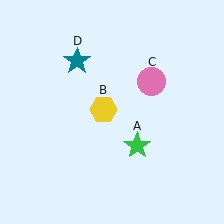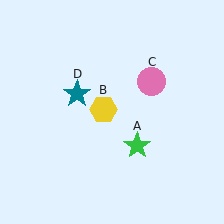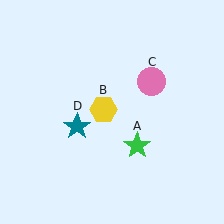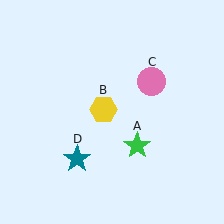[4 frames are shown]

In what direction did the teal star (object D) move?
The teal star (object D) moved down.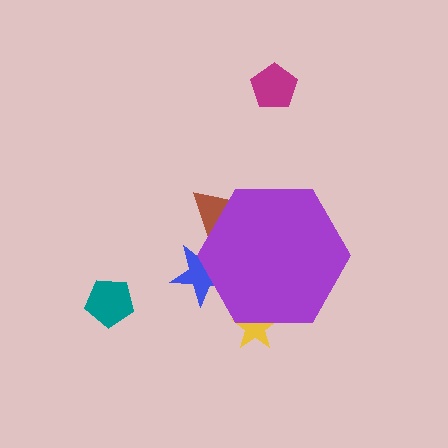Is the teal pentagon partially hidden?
No, the teal pentagon is fully visible.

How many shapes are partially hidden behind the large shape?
3 shapes are partially hidden.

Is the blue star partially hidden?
Yes, the blue star is partially hidden behind the purple hexagon.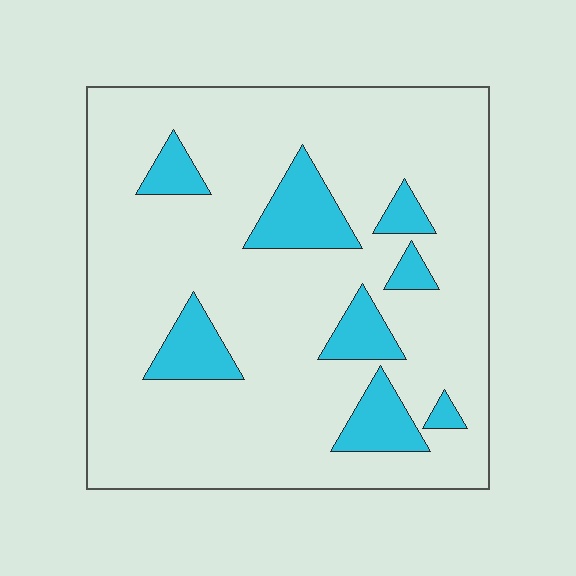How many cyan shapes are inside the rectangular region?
8.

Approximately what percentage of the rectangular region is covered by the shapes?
Approximately 15%.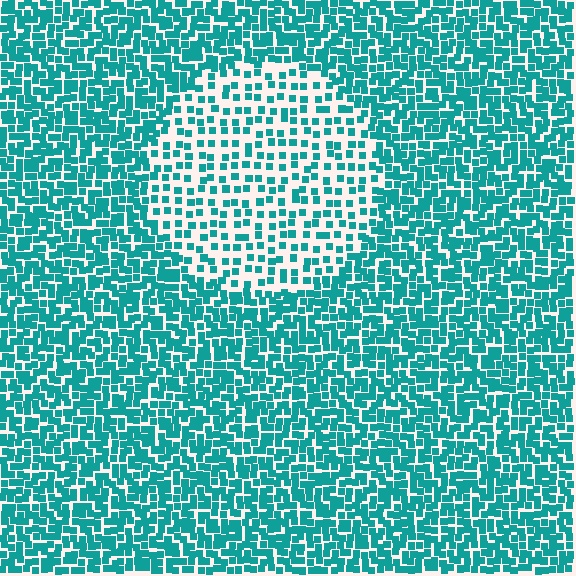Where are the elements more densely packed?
The elements are more densely packed outside the circle boundary.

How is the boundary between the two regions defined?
The boundary is defined by a change in element density (approximately 2.2x ratio). All elements are the same color, size, and shape.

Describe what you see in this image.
The image contains small teal elements arranged at two different densities. A circle-shaped region is visible where the elements are less densely packed than the surrounding area.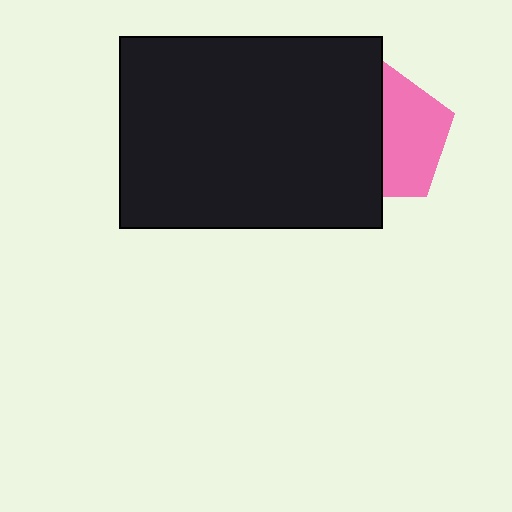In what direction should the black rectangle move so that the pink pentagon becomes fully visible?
The black rectangle should move left. That is the shortest direction to clear the overlap and leave the pink pentagon fully visible.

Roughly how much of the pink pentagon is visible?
About half of it is visible (roughly 50%).